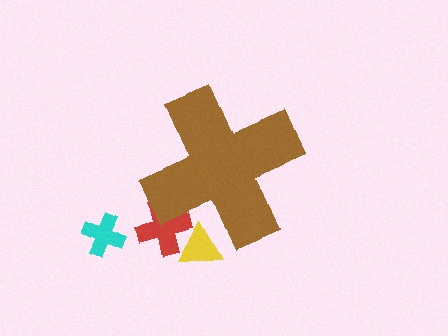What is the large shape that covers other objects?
A brown cross.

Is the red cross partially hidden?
Yes, the red cross is partially hidden behind the brown cross.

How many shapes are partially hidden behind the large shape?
2 shapes are partially hidden.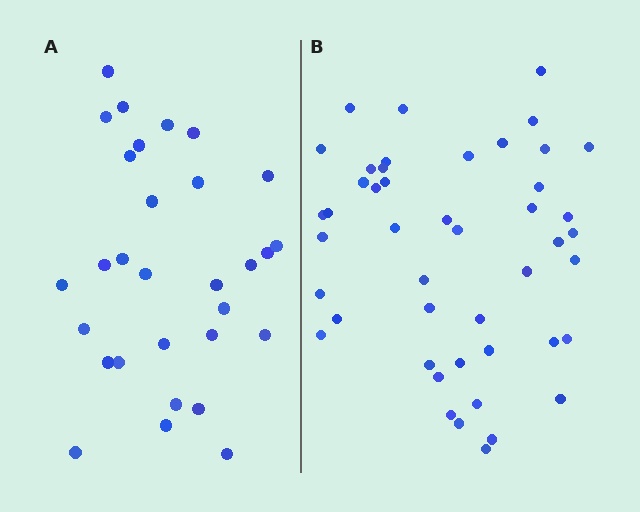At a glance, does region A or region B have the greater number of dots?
Region B (the right region) has more dots.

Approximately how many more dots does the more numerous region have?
Region B has approximately 15 more dots than region A.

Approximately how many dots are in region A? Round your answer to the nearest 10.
About 30 dots.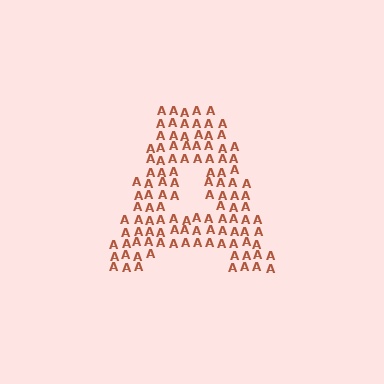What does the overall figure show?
The overall figure shows the letter A.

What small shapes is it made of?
It is made of small letter A's.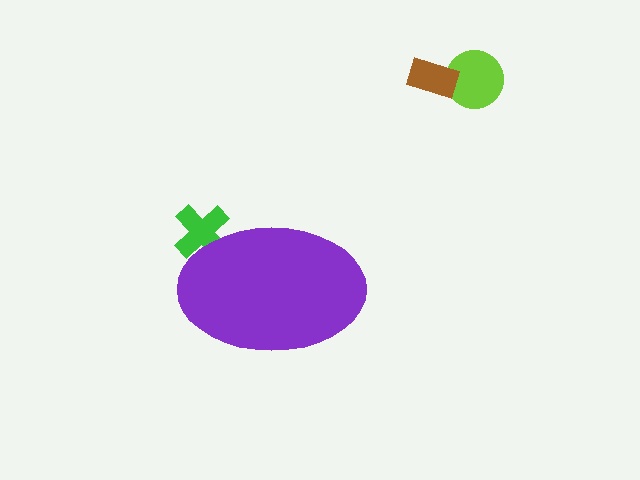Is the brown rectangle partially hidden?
No, the brown rectangle is fully visible.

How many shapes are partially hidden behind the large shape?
1 shape is partially hidden.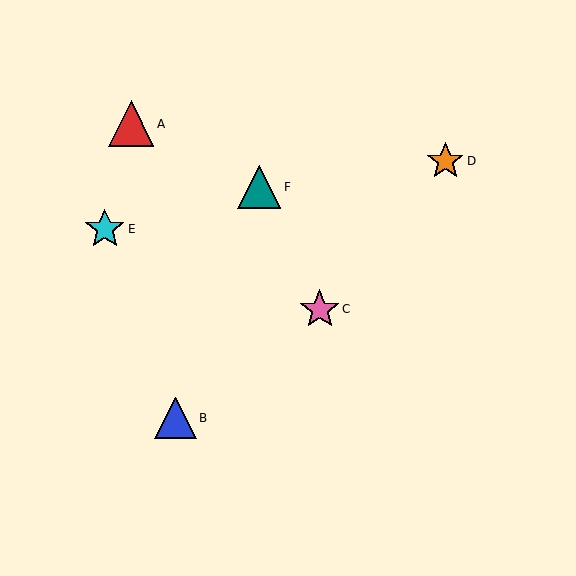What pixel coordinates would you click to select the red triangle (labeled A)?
Click at (131, 124) to select the red triangle A.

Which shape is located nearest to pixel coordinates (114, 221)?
The cyan star (labeled E) at (105, 229) is nearest to that location.